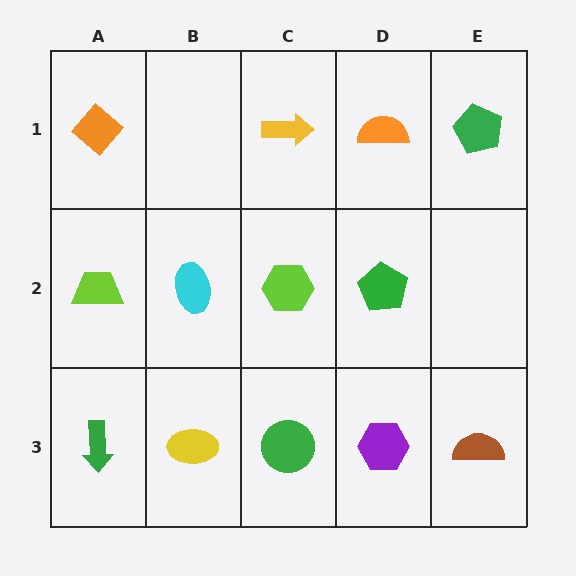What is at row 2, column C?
A lime hexagon.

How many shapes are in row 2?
4 shapes.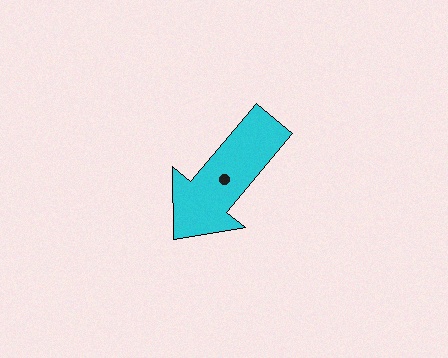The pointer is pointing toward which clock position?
Roughly 7 o'clock.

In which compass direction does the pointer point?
Southwest.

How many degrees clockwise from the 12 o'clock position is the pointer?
Approximately 220 degrees.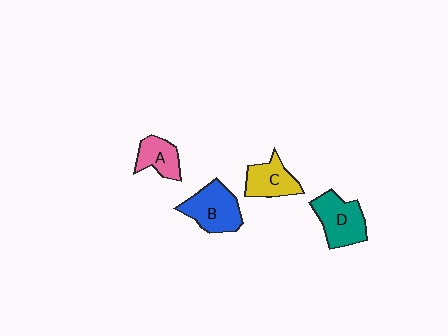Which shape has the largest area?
Shape B (blue).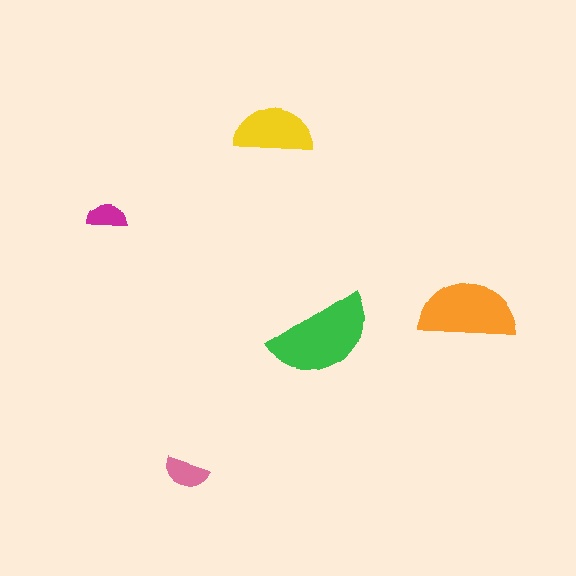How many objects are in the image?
There are 5 objects in the image.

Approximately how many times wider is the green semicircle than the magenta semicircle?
About 2.5 times wider.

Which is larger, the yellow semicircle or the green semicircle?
The green one.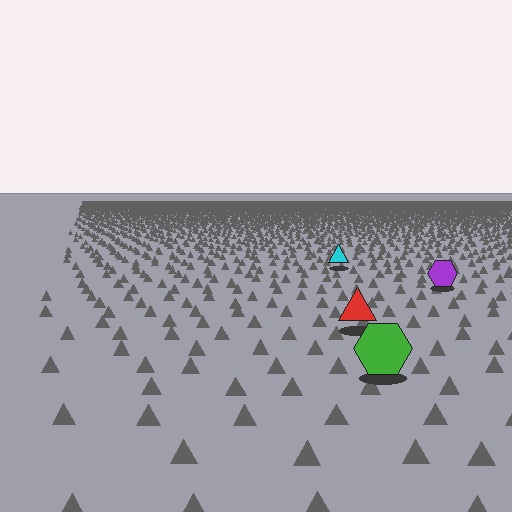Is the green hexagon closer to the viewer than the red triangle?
Yes. The green hexagon is closer — you can tell from the texture gradient: the ground texture is coarser near it.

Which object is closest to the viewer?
The green hexagon is closest. The texture marks near it are larger and more spread out.